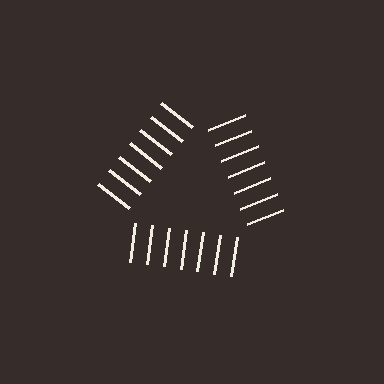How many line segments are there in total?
21 — 7 along each of the 3 edges.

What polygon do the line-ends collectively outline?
An illusory triangle — the line segments terminate on its edges but no continuous stroke is drawn.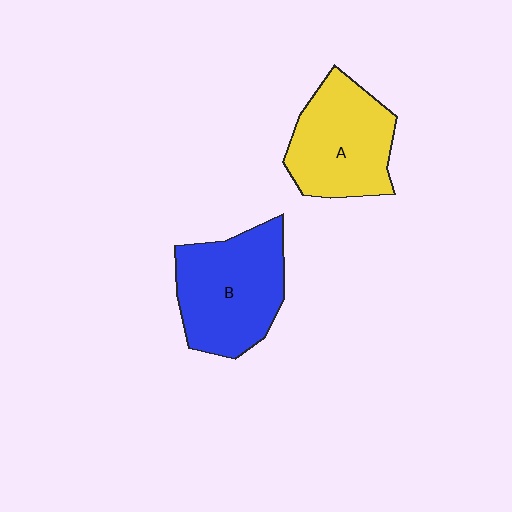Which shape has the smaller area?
Shape A (yellow).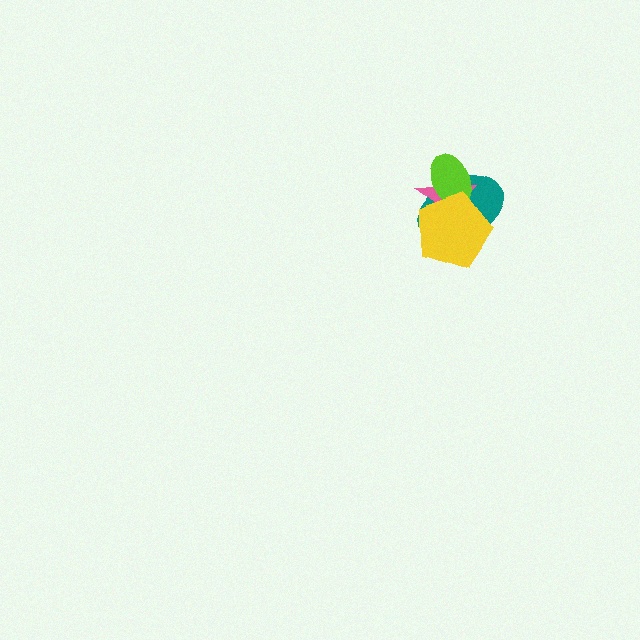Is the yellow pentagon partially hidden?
No, no other shape covers it.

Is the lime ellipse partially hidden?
Yes, it is partially covered by another shape.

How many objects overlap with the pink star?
3 objects overlap with the pink star.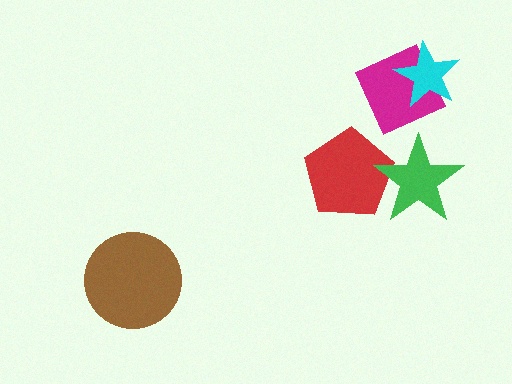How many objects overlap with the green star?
1 object overlaps with the green star.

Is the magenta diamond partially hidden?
Yes, it is partially covered by another shape.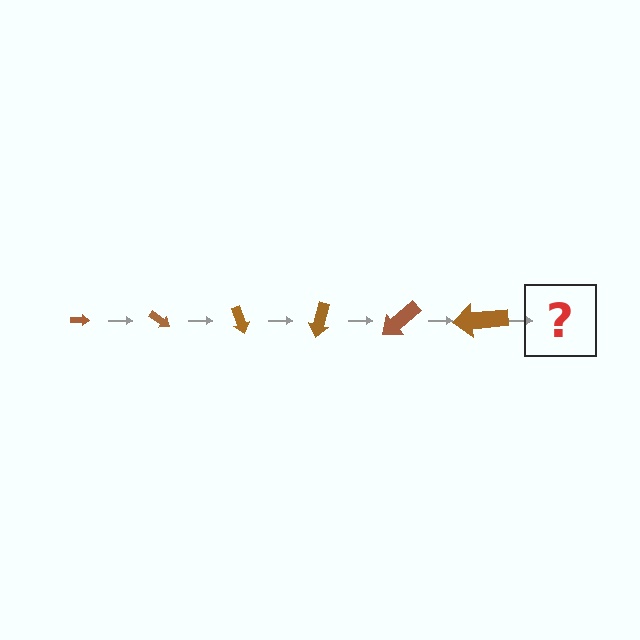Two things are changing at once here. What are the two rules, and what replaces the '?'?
The two rules are that the arrow grows larger each step and it rotates 35 degrees each step. The '?' should be an arrow, larger than the previous one and rotated 210 degrees from the start.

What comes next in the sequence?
The next element should be an arrow, larger than the previous one and rotated 210 degrees from the start.